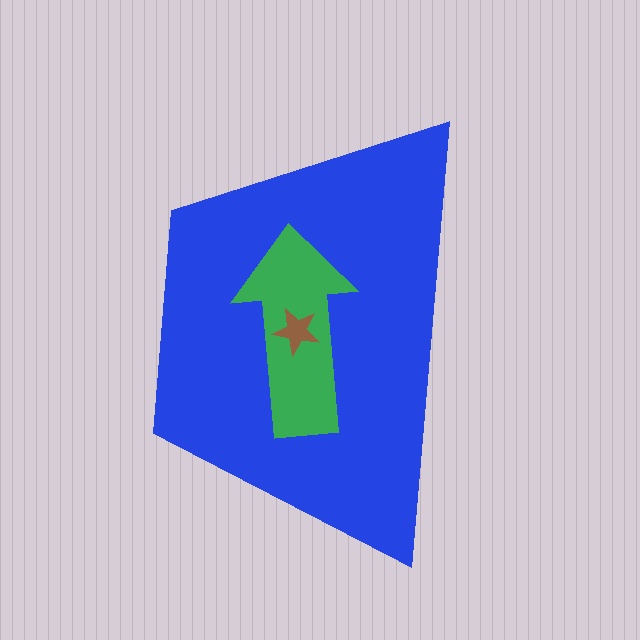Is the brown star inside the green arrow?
Yes.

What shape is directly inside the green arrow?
The brown star.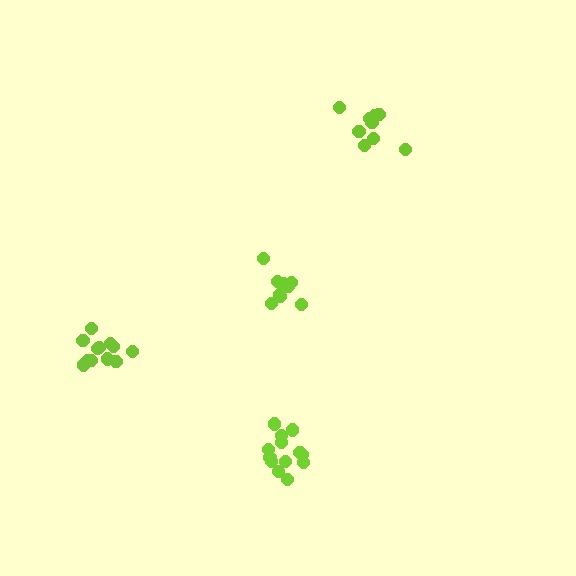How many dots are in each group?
Group 1: 12 dots, Group 2: 9 dots, Group 3: 9 dots, Group 4: 13 dots (43 total).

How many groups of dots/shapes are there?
There are 4 groups.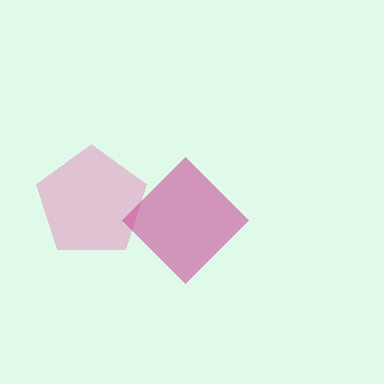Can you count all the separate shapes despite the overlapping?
Yes, there are 2 separate shapes.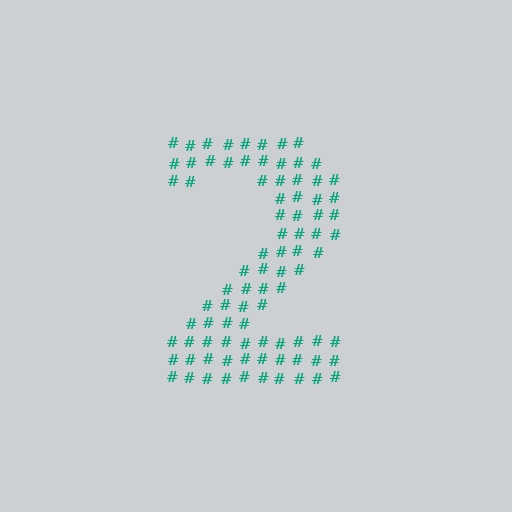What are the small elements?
The small elements are hash symbols.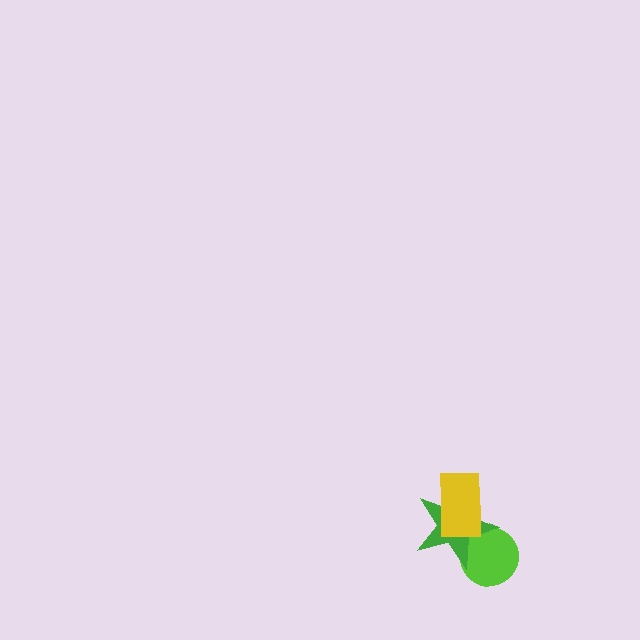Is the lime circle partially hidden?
Yes, it is partially covered by another shape.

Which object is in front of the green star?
The yellow rectangle is in front of the green star.